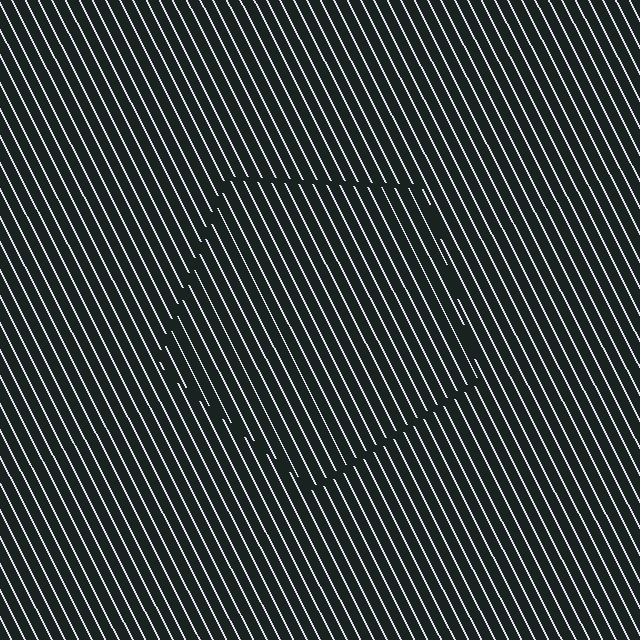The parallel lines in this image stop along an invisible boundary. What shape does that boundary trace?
An illusory pentagon. The interior of the shape contains the same grating, shifted by half a period — the contour is defined by the phase discontinuity where line-ends from the inner and outer gratings abut.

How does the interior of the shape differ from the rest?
The interior of the shape contains the same grating, shifted by half a period — the contour is defined by the phase discontinuity where line-ends from the inner and outer gratings abut.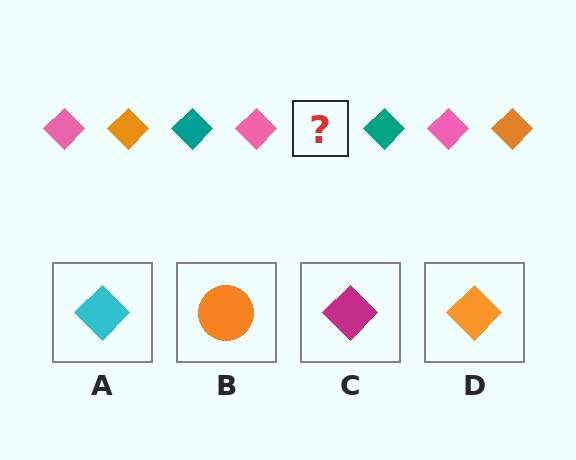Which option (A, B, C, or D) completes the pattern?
D.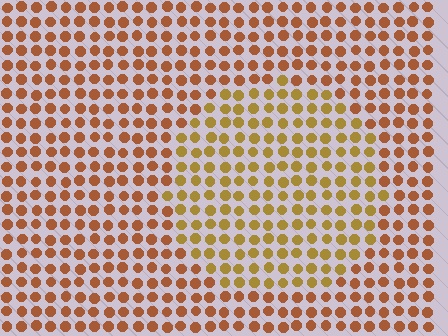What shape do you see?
I see a circle.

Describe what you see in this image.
The image is filled with small brown elements in a uniform arrangement. A circle-shaped region is visible where the elements are tinted to a slightly different hue, forming a subtle color boundary.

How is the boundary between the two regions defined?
The boundary is defined purely by a slight shift in hue (about 26 degrees). Spacing, size, and orientation are identical on both sides.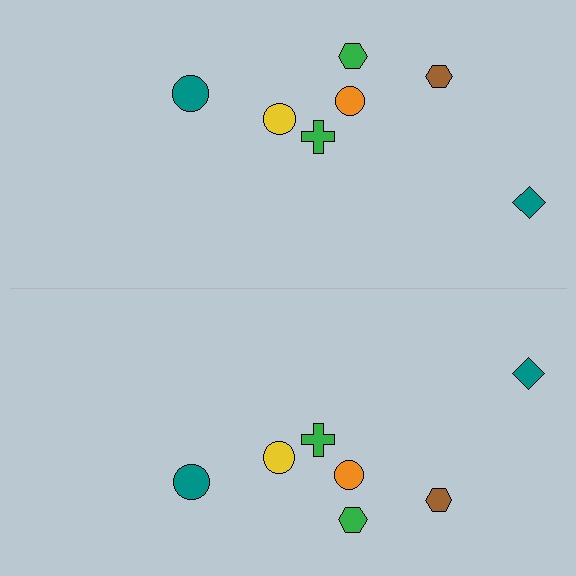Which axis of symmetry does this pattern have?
The pattern has a horizontal axis of symmetry running through the center of the image.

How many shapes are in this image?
There are 14 shapes in this image.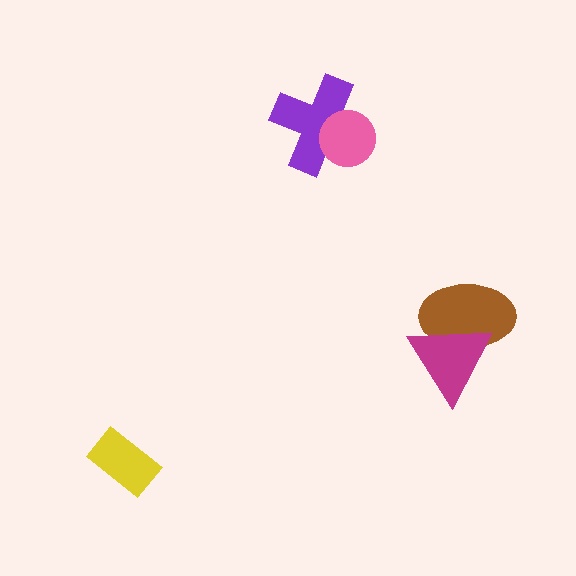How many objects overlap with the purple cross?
1 object overlaps with the purple cross.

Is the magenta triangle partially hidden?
No, no other shape covers it.